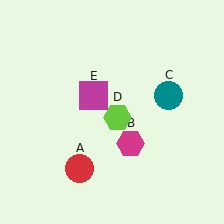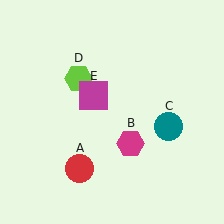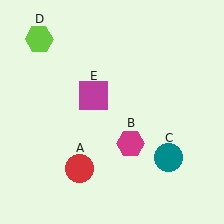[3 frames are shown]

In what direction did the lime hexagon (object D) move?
The lime hexagon (object D) moved up and to the left.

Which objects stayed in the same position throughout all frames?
Red circle (object A) and magenta hexagon (object B) and magenta square (object E) remained stationary.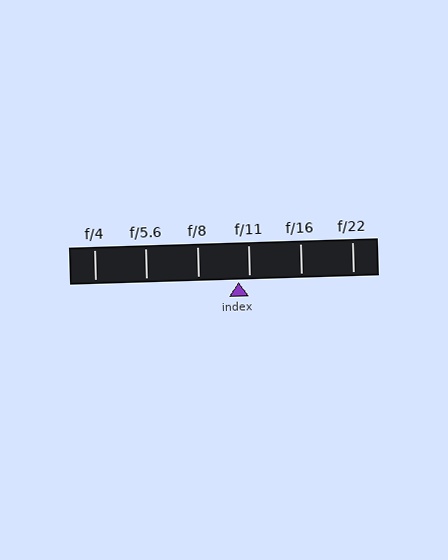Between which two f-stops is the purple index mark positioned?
The index mark is between f/8 and f/11.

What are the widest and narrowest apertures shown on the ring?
The widest aperture shown is f/4 and the narrowest is f/22.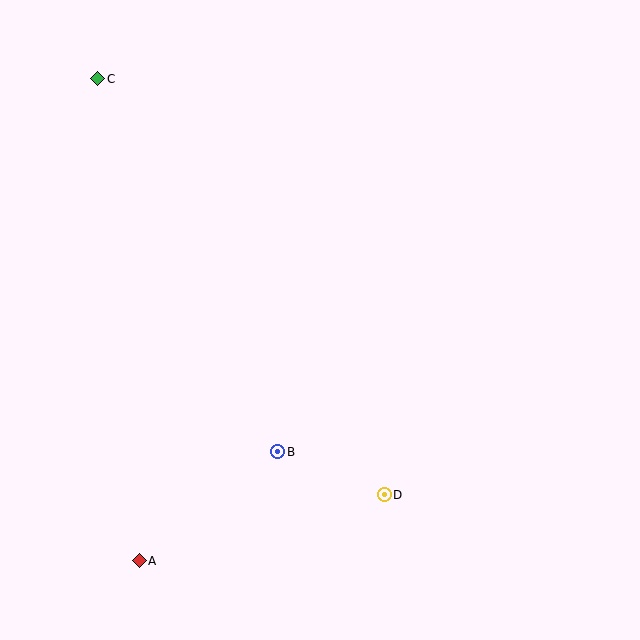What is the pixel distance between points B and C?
The distance between B and C is 414 pixels.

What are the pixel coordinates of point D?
Point D is at (384, 495).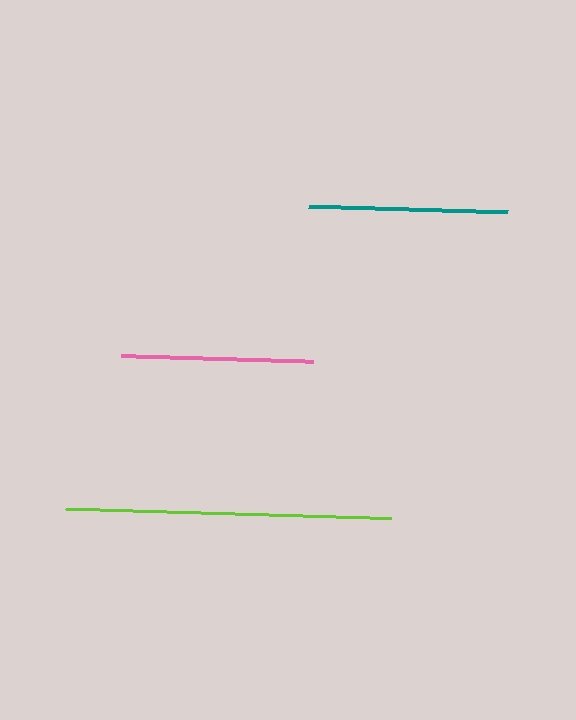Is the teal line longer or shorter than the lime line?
The lime line is longer than the teal line.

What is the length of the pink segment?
The pink segment is approximately 192 pixels long.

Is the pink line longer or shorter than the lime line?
The lime line is longer than the pink line.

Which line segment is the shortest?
The pink line is the shortest at approximately 192 pixels.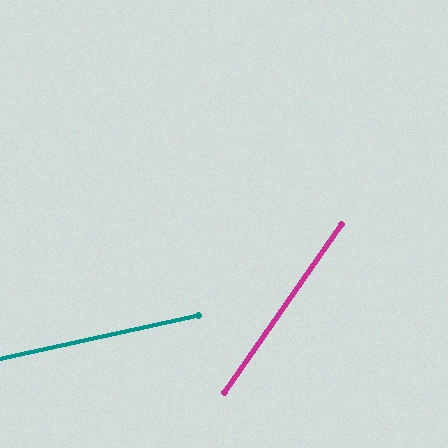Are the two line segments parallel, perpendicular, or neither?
Neither parallel nor perpendicular — they differ by about 43°.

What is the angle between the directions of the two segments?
Approximately 43 degrees.